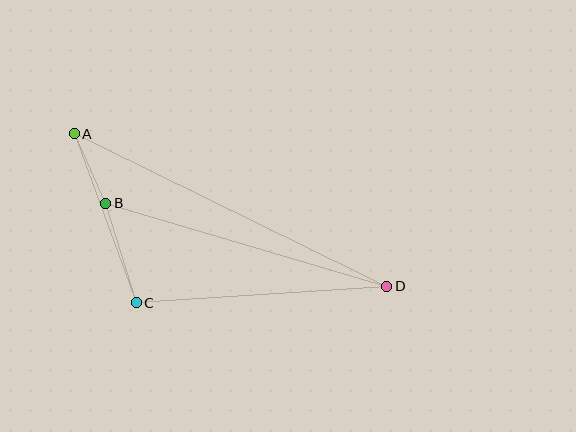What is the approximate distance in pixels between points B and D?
The distance between B and D is approximately 293 pixels.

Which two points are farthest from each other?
Points A and D are farthest from each other.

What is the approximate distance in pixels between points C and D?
The distance between C and D is approximately 251 pixels.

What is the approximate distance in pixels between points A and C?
The distance between A and C is approximately 180 pixels.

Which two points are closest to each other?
Points A and B are closest to each other.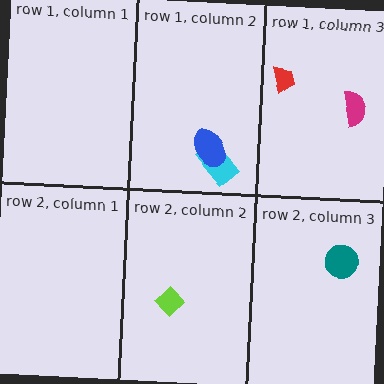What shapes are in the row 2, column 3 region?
The teal circle.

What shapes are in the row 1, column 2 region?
The cyan rectangle, the blue ellipse.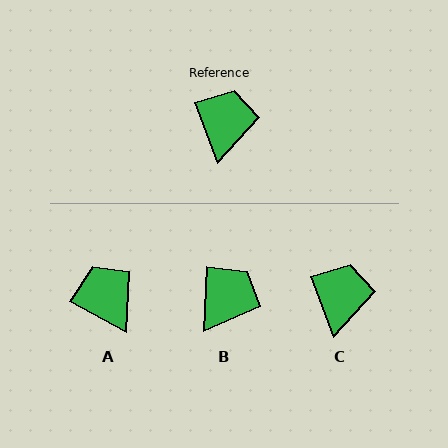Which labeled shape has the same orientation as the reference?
C.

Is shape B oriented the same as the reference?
No, it is off by about 23 degrees.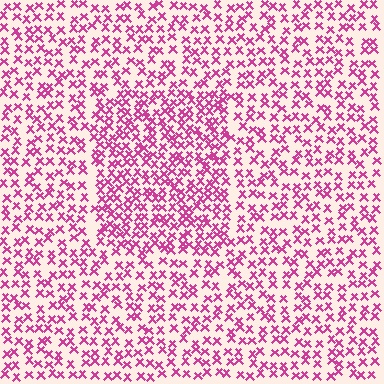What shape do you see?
I see a rectangle.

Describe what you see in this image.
The image contains small magenta elements arranged at two different densities. A rectangle-shaped region is visible where the elements are more densely packed than the surrounding area.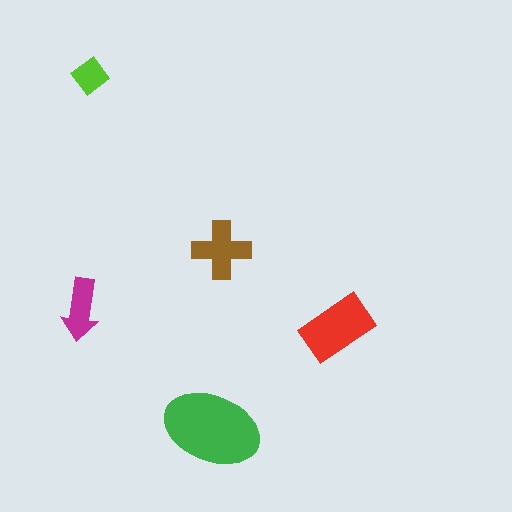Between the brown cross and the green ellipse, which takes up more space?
The green ellipse.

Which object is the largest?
The green ellipse.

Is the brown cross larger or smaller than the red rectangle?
Smaller.